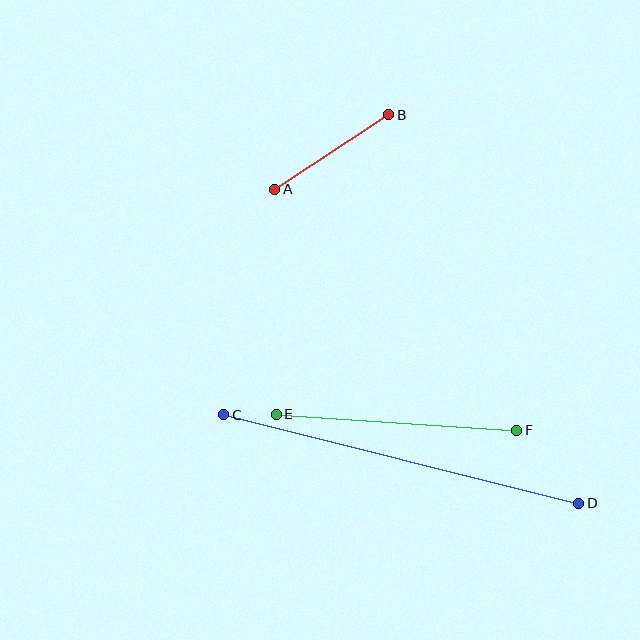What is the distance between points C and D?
The distance is approximately 366 pixels.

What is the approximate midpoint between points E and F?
The midpoint is at approximately (396, 422) pixels.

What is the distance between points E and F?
The distance is approximately 241 pixels.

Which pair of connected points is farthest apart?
Points C and D are farthest apart.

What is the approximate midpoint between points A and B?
The midpoint is at approximately (332, 152) pixels.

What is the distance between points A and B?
The distance is approximately 136 pixels.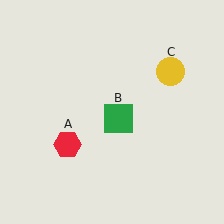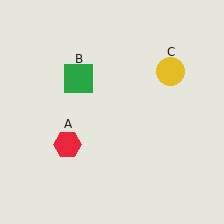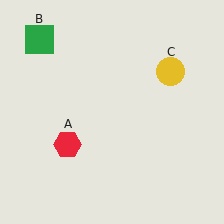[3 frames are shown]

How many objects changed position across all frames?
1 object changed position: green square (object B).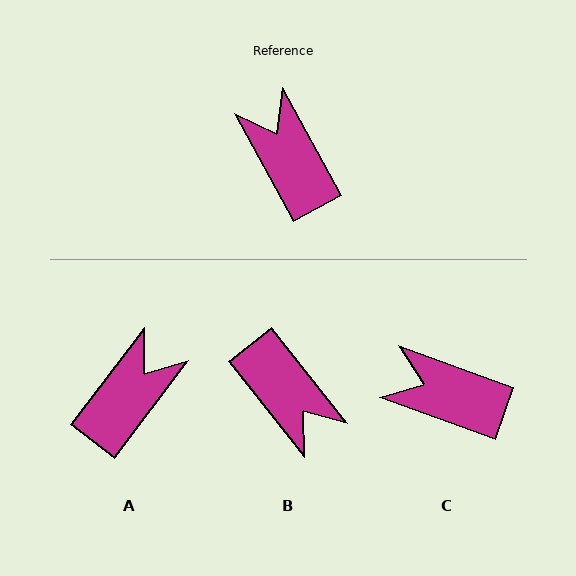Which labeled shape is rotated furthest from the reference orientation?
B, about 170 degrees away.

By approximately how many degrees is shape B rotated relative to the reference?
Approximately 170 degrees clockwise.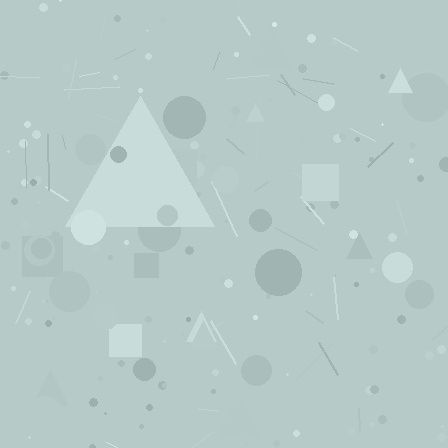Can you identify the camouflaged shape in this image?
The camouflaged shape is a triangle.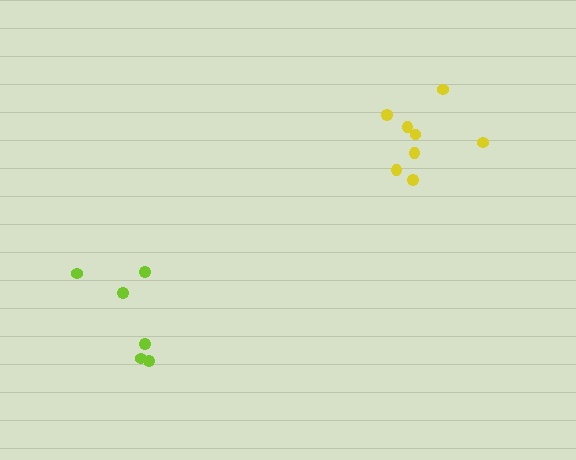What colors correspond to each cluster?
The clusters are colored: lime, yellow.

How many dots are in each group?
Group 1: 6 dots, Group 2: 8 dots (14 total).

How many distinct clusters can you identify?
There are 2 distinct clusters.